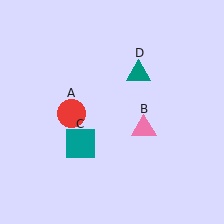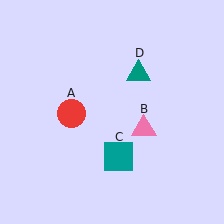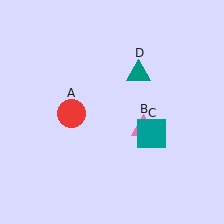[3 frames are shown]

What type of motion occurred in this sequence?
The teal square (object C) rotated counterclockwise around the center of the scene.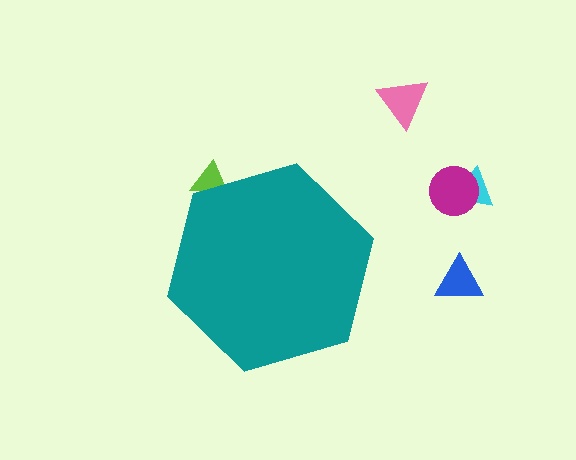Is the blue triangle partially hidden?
No, the blue triangle is fully visible.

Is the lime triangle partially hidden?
Yes, the lime triangle is partially hidden behind the teal hexagon.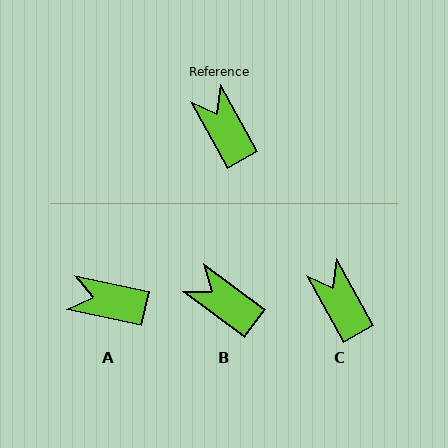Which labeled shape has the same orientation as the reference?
C.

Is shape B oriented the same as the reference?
No, it is off by about 24 degrees.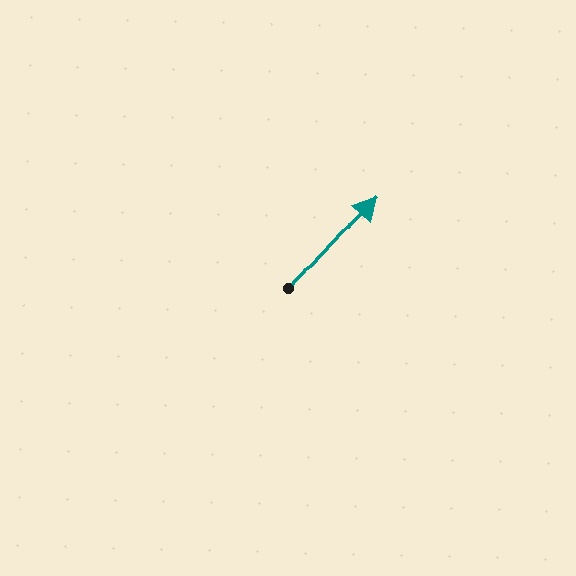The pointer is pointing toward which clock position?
Roughly 1 o'clock.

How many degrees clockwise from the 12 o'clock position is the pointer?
Approximately 43 degrees.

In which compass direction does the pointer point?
Northeast.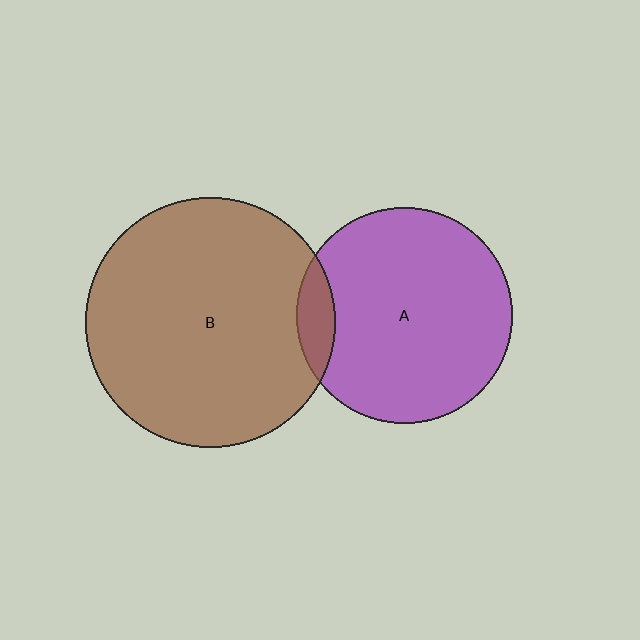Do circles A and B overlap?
Yes.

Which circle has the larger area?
Circle B (brown).